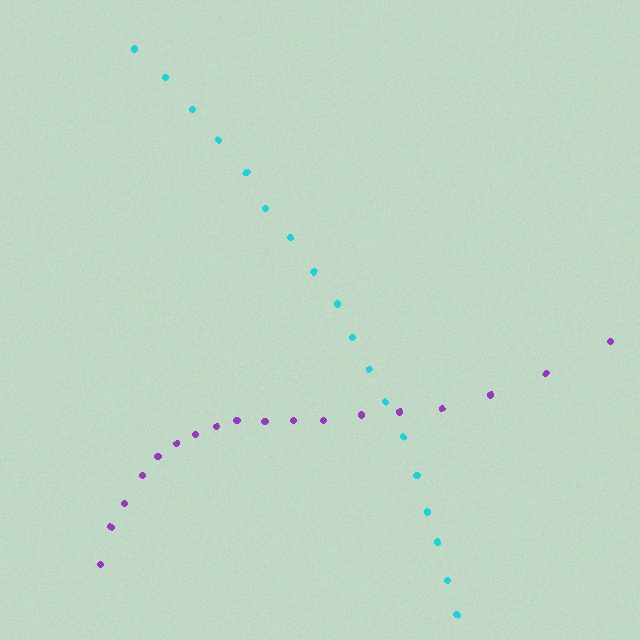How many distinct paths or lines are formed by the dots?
There are 2 distinct paths.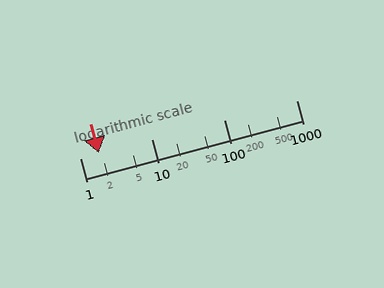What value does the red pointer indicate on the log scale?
The pointer indicates approximately 1.8.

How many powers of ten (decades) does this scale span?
The scale spans 3 decades, from 1 to 1000.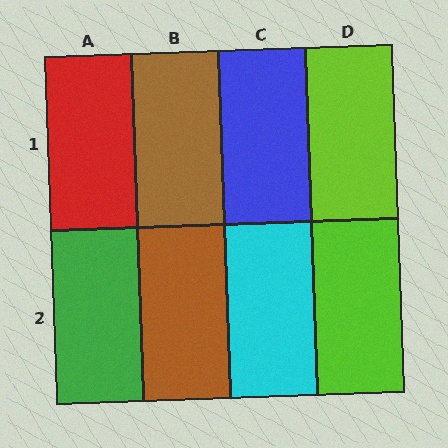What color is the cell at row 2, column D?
Lime.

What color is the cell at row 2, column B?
Brown.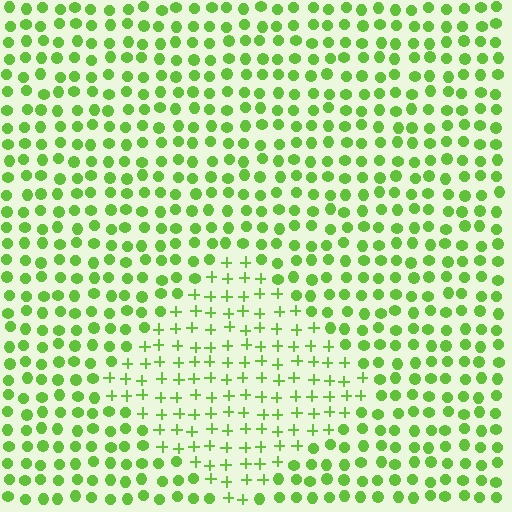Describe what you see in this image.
The image is filled with small lime elements arranged in a uniform grid. A diamond-shaped region contains plus signs, while the surrounding area contains circles. The boundary is defined purely by the change in element shape.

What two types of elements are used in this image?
The image uses plus signs inside the diamond region and circles outside it.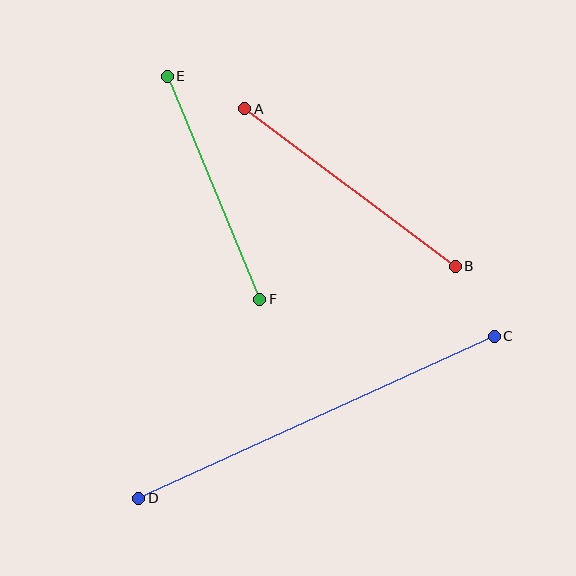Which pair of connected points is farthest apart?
Points C and D are farthest apart.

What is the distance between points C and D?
The distance is approximately 391 pixels.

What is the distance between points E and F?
The distance is approximately 241 pixels.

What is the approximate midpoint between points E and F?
The midpoint is at approximately (213, 188) pixels.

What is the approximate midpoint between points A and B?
The midpoint is at approximately (350, 188) pixels.